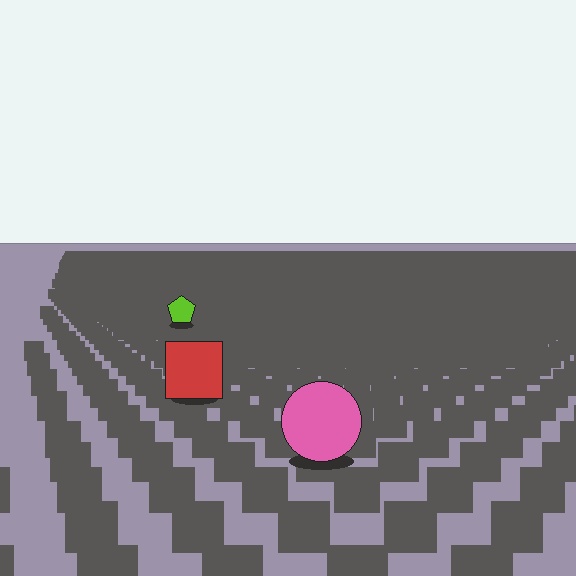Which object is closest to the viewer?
The pink circle is closest. The texture marks near it are larger and more spread out.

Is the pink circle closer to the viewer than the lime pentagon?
Yes. The pink circle is closer — you can tell from the texture gradient: the ground texture is coarser near it.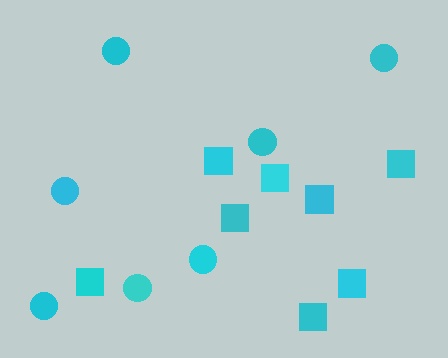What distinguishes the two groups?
There are 2 groups: one group of squares (8) and one group of circles (7).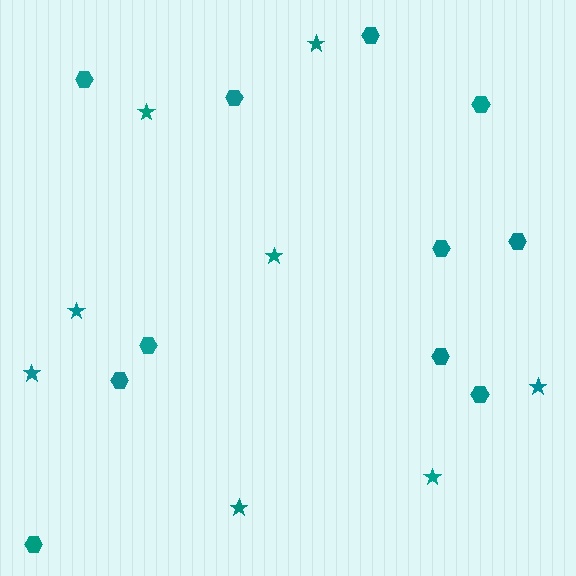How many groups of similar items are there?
There are 2 groups: one group of hexagons (11) and one group of stars (8).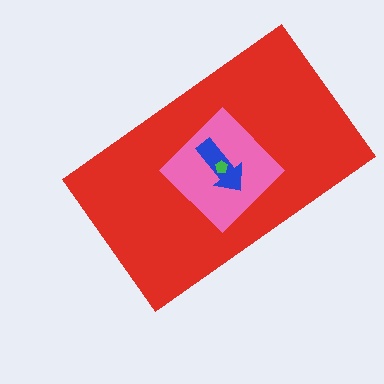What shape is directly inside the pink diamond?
The blue arrow.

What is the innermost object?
The green pentagon.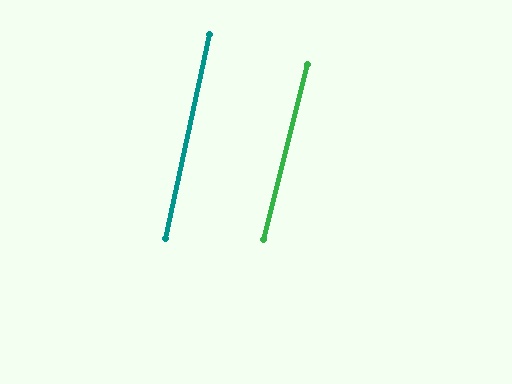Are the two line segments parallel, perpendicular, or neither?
Parallel — their directions differ by only 1.9°.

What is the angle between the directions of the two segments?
Approximately 2 degrees.